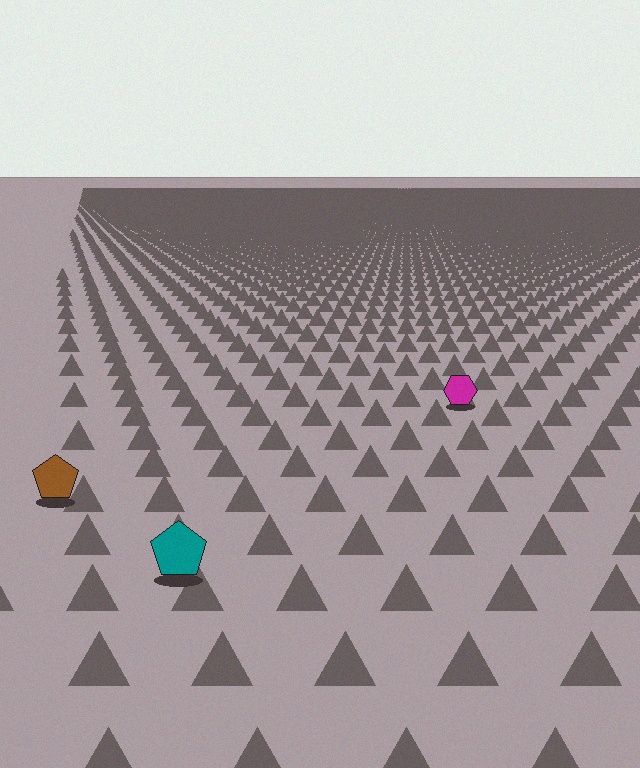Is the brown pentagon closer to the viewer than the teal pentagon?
No. The teal pentagon is closer — you can tell from the texture gradient: the ground texture is coarser near it.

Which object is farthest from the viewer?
The magenta hexagon is farthest from the viewer. It appears smaller and the ground texture around it is denser.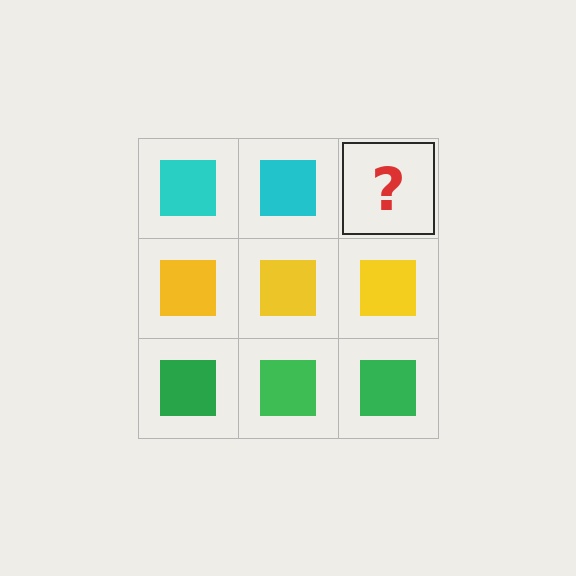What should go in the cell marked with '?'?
The missing cell should contain a cyan square.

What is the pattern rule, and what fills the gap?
The rule is that each row has a consistent color. The gap should be filled with a cyan square.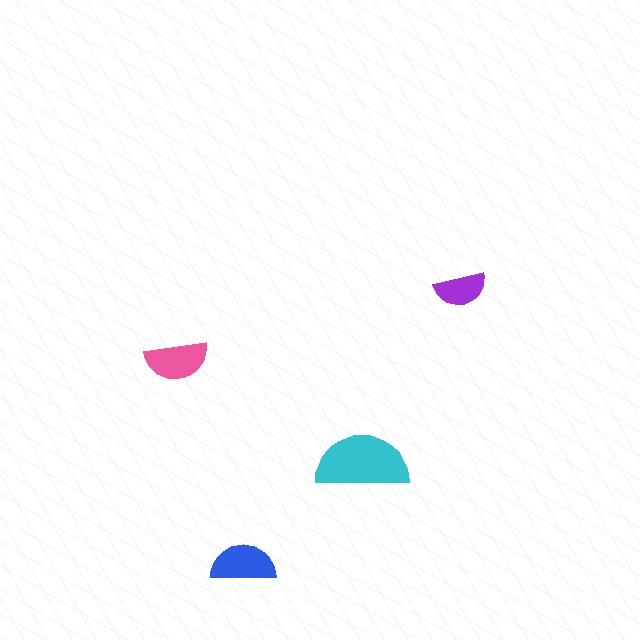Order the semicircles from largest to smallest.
the cyan one, the blue one, the pink one, the purple one.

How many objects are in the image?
There are 4 objects in the image.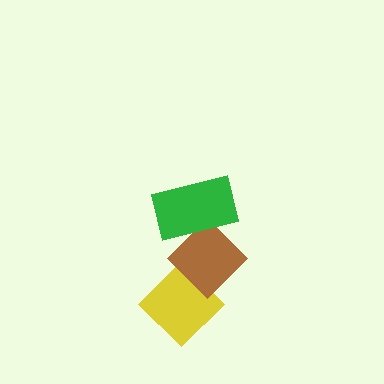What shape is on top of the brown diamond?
The green rectangle is on top of the brown diamond.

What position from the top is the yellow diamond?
The yellow diamond is 3rd from the top.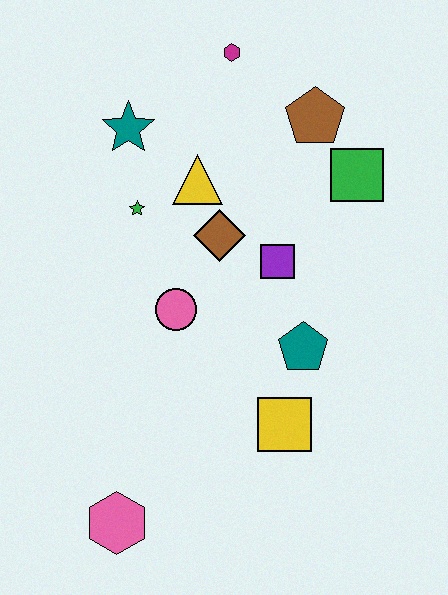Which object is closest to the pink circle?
The brown diamond is closest to the pink circle.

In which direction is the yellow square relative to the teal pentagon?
The yellow square is below the teal pentagon.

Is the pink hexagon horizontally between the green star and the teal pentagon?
No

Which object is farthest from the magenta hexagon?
The pink hexagon is farthest from the magenta hexagon.